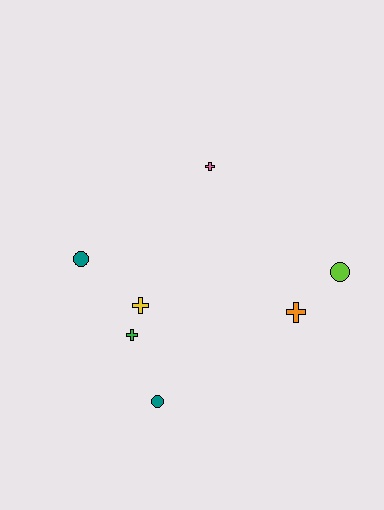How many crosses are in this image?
There are 4 crosses.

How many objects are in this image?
There are 7 objects.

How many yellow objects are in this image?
There is 1 yellow object.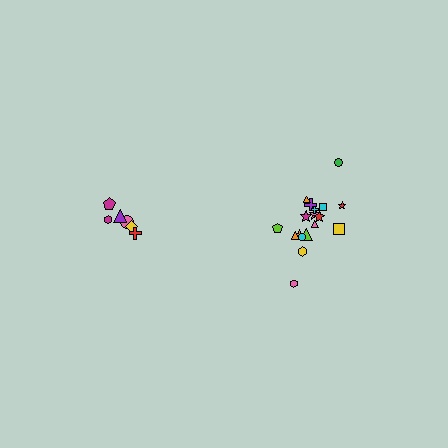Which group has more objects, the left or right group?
The right group.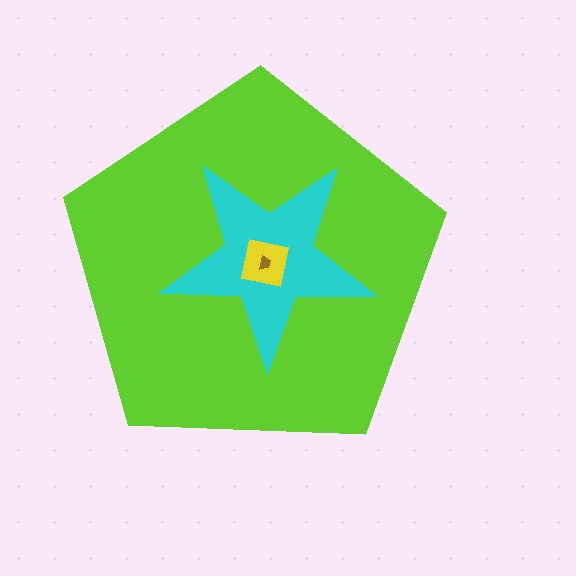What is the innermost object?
The brown trapezoid.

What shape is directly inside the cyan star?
The yellow square.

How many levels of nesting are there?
4.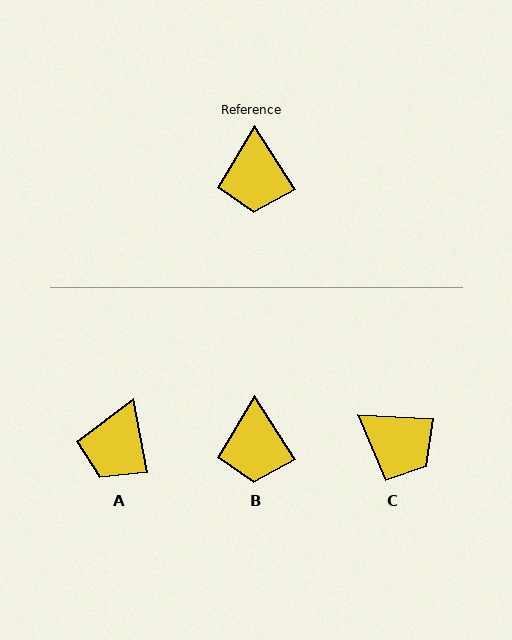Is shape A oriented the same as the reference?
No, it is off by about 22 degrees.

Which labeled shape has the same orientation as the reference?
B.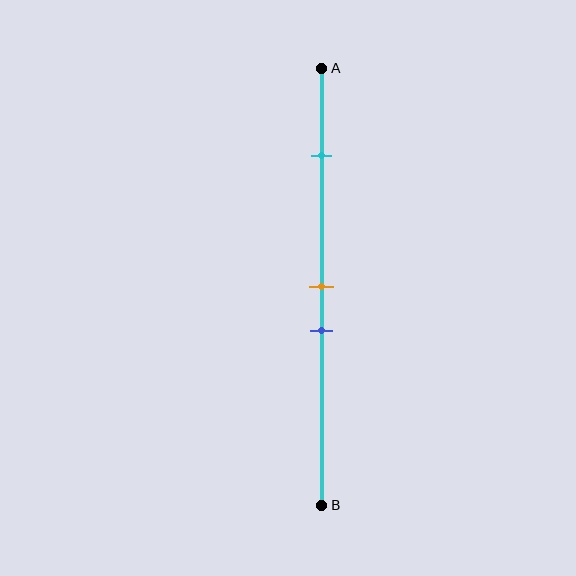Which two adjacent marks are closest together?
The orange and blue marks are the closest adjacent pair.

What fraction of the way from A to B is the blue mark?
The blue mark is approximately 60% (0.6) of the way from A to B.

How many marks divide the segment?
There are 3 marks dividing the segment.